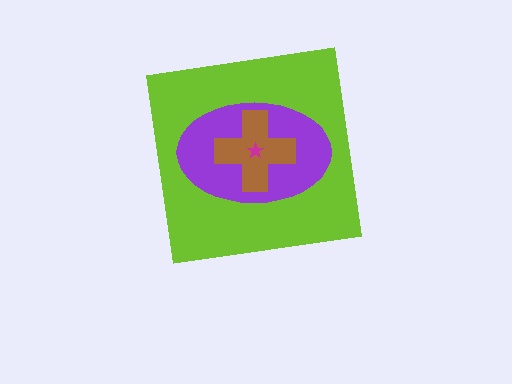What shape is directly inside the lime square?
The purple ellipse.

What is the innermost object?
The magenta star.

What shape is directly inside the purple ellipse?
The brown cross.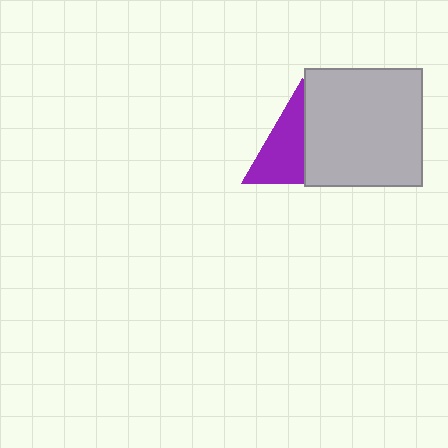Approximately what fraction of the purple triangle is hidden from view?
Roughly 48% of the purple triangle is hidden behind the light gray square.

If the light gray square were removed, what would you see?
You would see the complete purple triangle.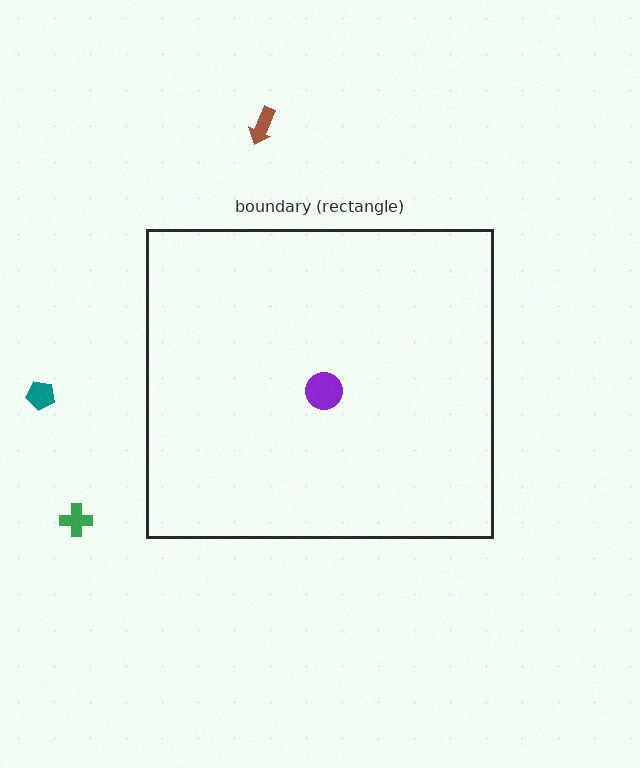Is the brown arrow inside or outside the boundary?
Outside.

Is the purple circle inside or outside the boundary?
Inside.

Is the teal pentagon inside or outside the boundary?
Outside.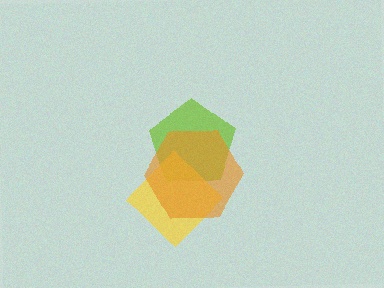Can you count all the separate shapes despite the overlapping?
Yes, there are 3 separate shapes.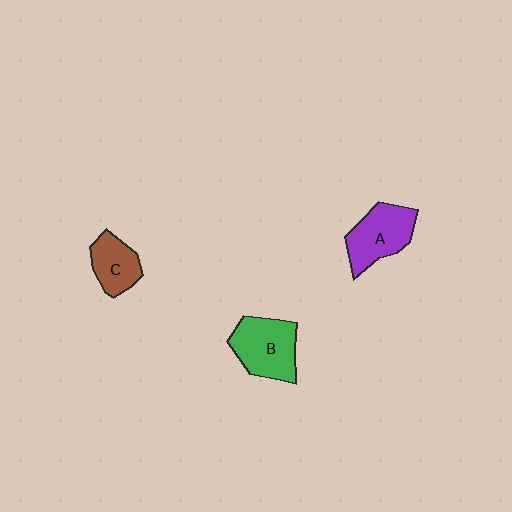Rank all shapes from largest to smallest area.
From largest to smallest: B (green), A (purple), C (brown).